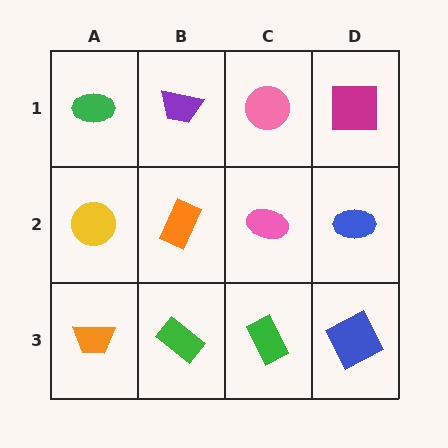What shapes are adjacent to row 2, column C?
A pink circle (row 1, column C), a green rectangle (row 3, column C), an orange rectangle (row 2, column B), a blue ellipse (row 2, column D).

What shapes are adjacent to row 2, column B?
A purple trapezoid (row 1, column B), a green rectangle (row 3, column B), a yellow circle (row 2, column A), a pink ellipse (row 2, column C).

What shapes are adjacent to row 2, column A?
A green ellipse (row 1, column A), an orange trapezoid (row 3, column A), an orange rectangle (row 2, column B).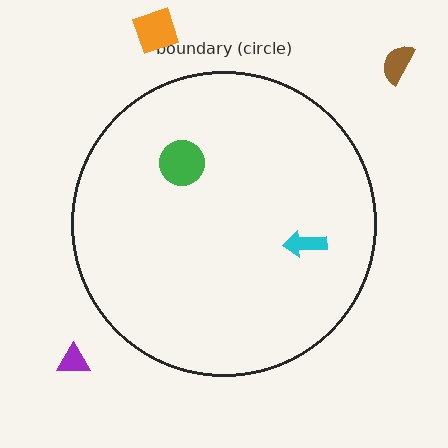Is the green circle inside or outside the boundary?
Inside.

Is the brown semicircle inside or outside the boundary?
Outside.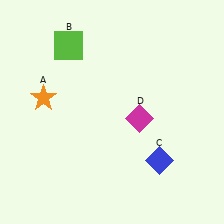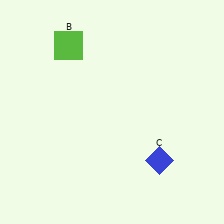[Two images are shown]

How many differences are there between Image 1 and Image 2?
There are 2 differences between the two images.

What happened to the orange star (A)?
The orange star (A) was removed in Image 2. It was in the top-left area of Image 1.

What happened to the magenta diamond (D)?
The magenta diamond (D) was removed in Image 2. It was in the bottom-right area of Image 1.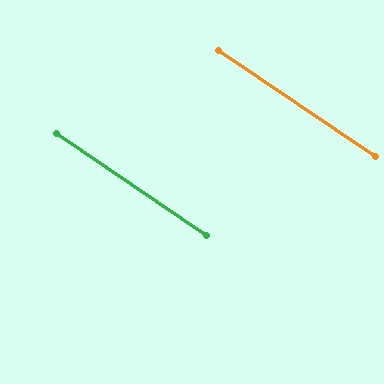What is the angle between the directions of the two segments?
Approximately 0 degrees.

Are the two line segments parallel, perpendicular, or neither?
Parallel — their directions differ by only 0.0°.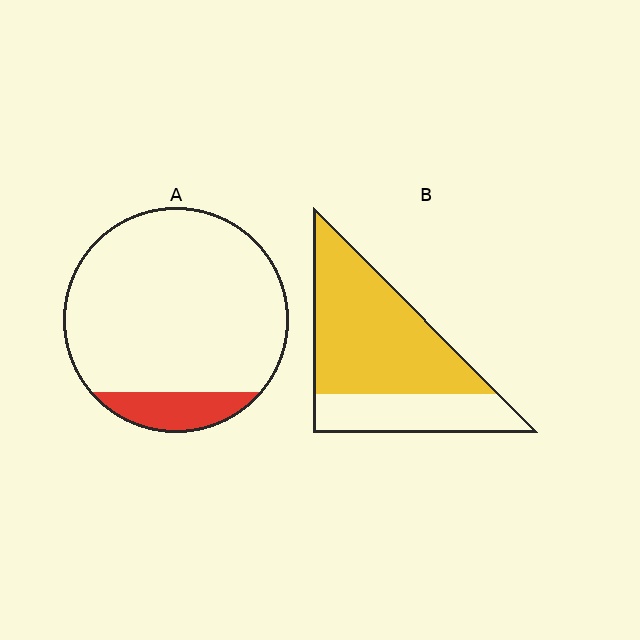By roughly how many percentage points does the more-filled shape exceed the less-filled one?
By roughly 55 percentage points (B over A).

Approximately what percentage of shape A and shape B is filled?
A is approximately 10% and B is approximately 70%.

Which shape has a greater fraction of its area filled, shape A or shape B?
Shape B.